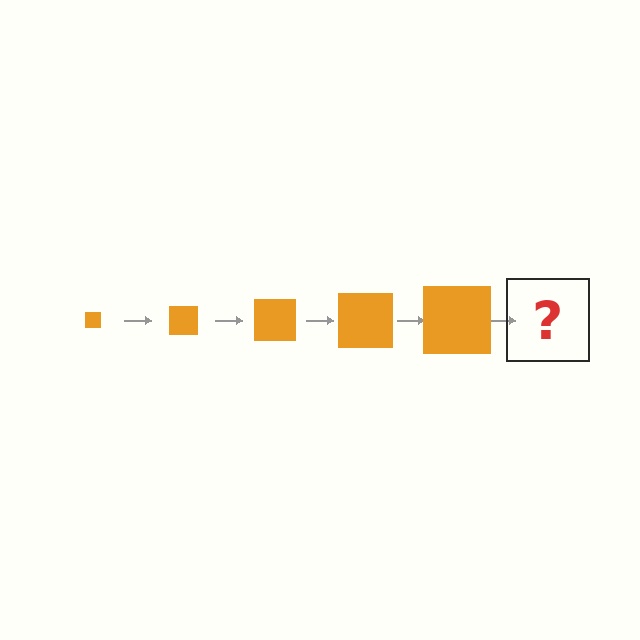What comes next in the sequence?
The next element should be an orange square, larger than the previous one.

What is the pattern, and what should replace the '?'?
The pattern is that the square gets progressively larger each step. The '?' should be an orange square, larger than the previous one.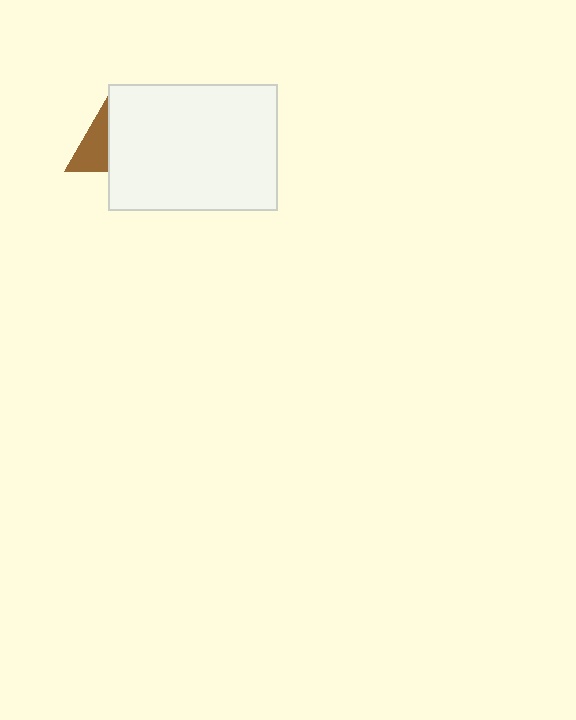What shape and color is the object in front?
The object in front is a white rectangle.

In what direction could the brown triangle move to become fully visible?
The brown triangle could move left. That would shift it out from behind the white rectangle entirely.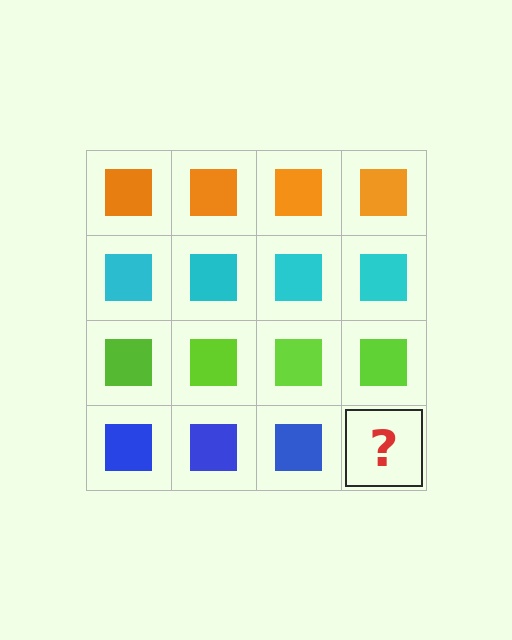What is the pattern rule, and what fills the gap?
The rule is that each row has a consistent color. The gap should be filled with a blue square.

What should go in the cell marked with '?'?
The missing cell should contain a blue square.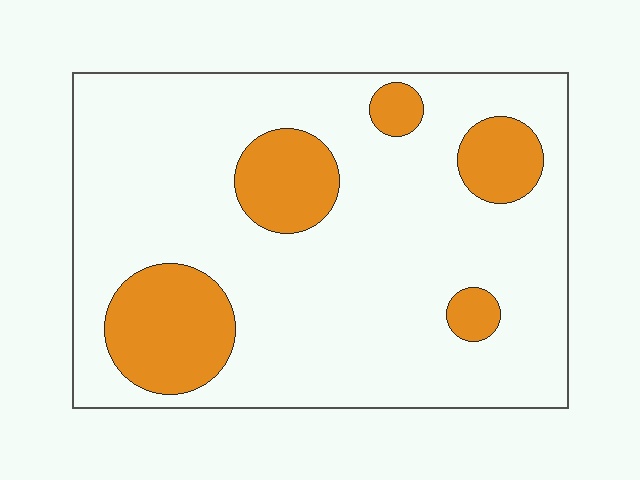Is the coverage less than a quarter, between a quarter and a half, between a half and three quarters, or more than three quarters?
Less than a quarter.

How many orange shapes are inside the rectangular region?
5.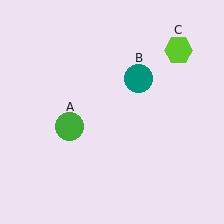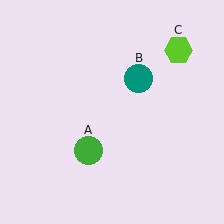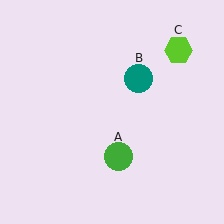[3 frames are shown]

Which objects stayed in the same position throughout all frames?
Teal circle (object B) and lime hexagon (object C) remained stationary.